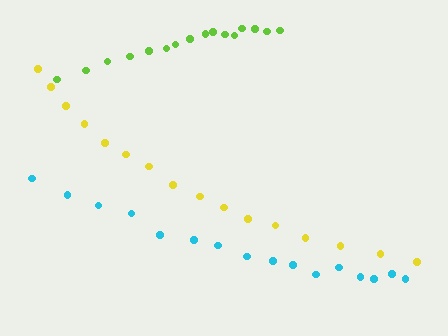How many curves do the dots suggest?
There are 3 distinct paths.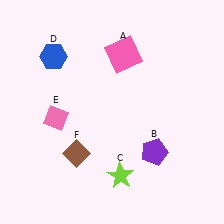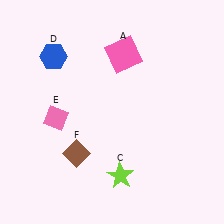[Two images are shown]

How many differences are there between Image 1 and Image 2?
There is 1 difference between the two images.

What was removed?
The purple pentagon (B) was removed in Image 2.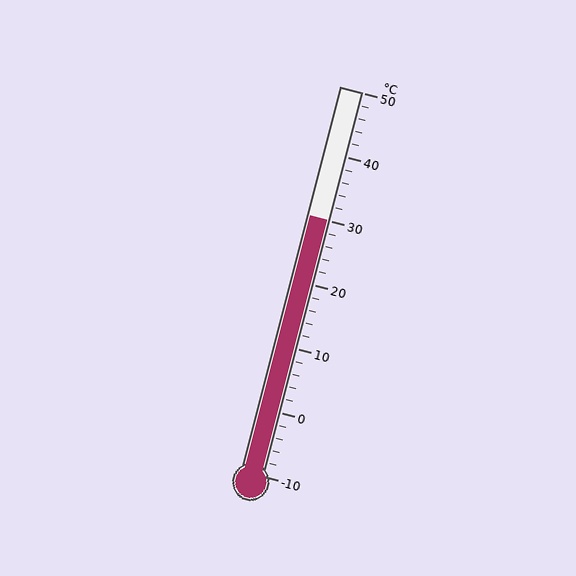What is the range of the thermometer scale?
The thermometer scale ranges from -10°C to 50°C.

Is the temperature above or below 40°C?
The temperature is below 40°C.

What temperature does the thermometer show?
The thermometer shows approximately 30°C.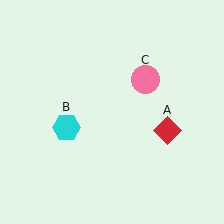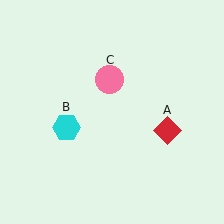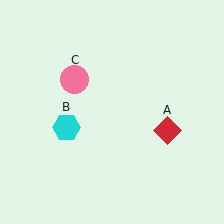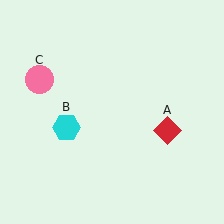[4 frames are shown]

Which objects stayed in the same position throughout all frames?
Red diamond (object A) and cyan hexagon (object B) remained stationary.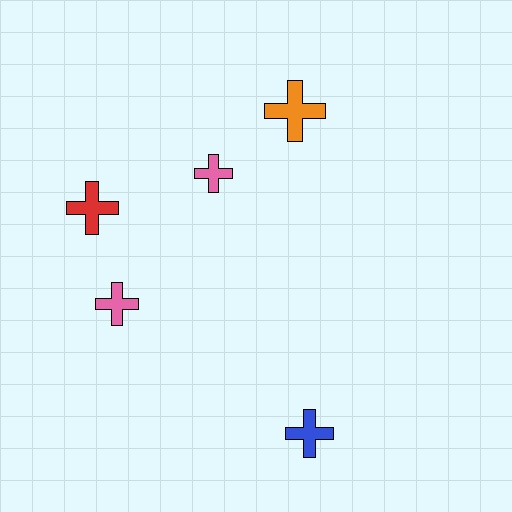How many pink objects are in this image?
There are 2 pink objects.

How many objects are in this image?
There are 5 objects.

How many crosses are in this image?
There are 5 crosses.